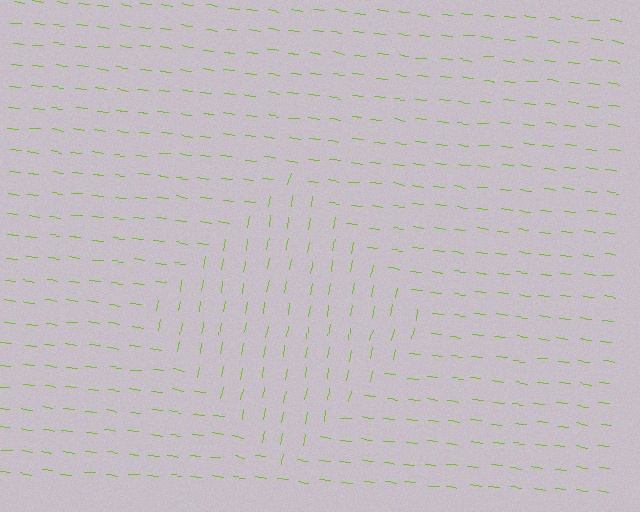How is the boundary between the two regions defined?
The boundary is defined purely by a change in line orientation (approximately 87 degrees difference). All lines are the same color and thickness.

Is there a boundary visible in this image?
Yes, there is a texture boundary formed by a change in line orientation.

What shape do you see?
I see a diamond.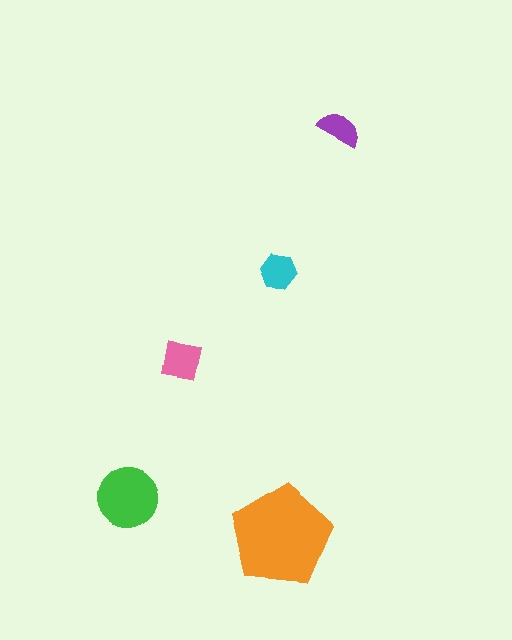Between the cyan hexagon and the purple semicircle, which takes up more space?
The cyan hexagon.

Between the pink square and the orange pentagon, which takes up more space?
The orange pentagon.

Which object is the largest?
The orange pentagon.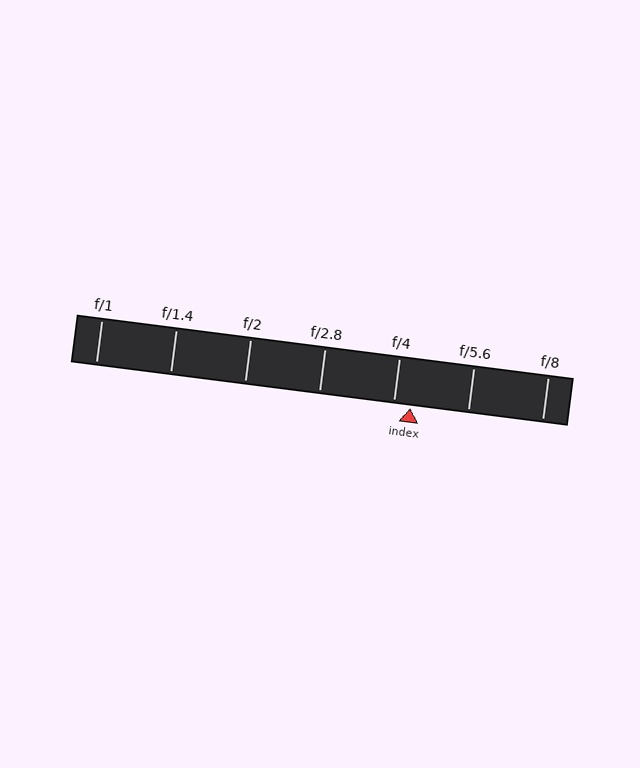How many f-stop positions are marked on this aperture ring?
There are 7 f-stop positions marked.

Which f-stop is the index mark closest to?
The index mark is closest to f/4.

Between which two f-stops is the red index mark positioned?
The index mark is between f/4 and f/5.6.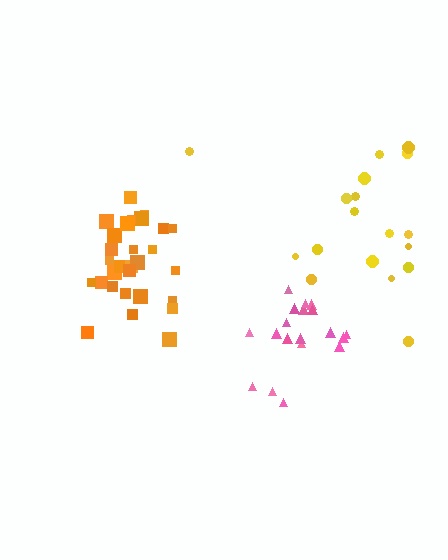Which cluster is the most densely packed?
Orange.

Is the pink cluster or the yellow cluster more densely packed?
Pink.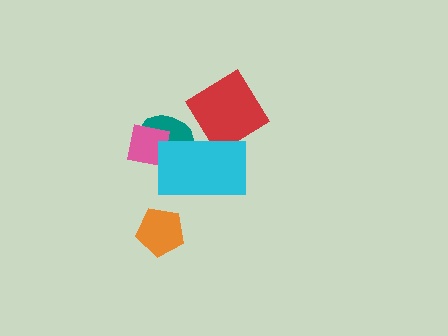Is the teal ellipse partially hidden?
Yes, it is partially covered by another shape.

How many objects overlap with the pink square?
2 objects overlap with the pink square.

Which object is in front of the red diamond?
The cyan rectangle is in front of the red diamond.